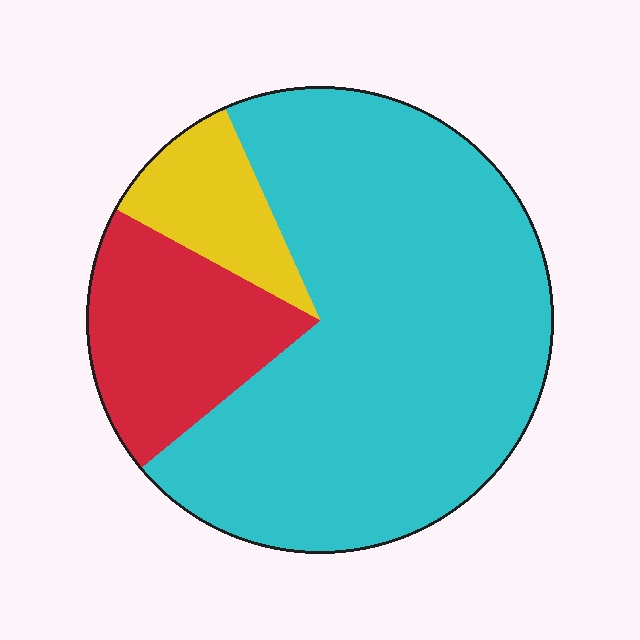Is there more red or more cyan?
Cyan.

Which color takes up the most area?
Cyan, at roughly 70%.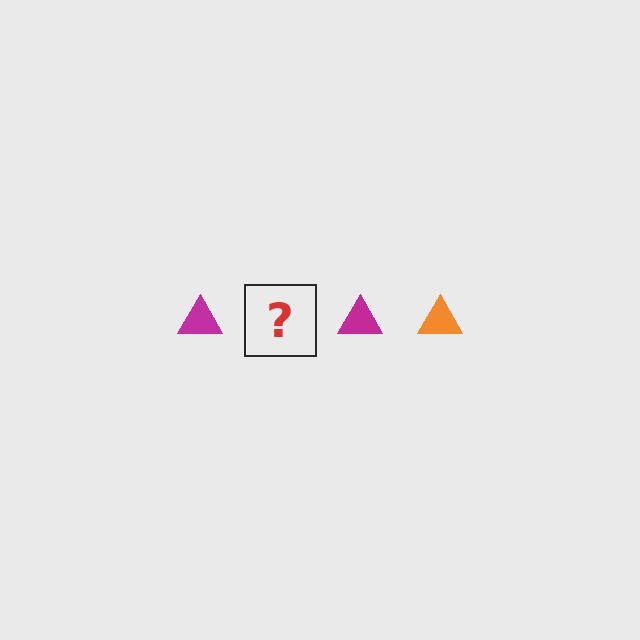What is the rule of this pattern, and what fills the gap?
The rule is that the pattern cycles through magenta, orange triangles. The gap should be filled with an orange triangle.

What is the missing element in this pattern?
The missing element is an orange triangle.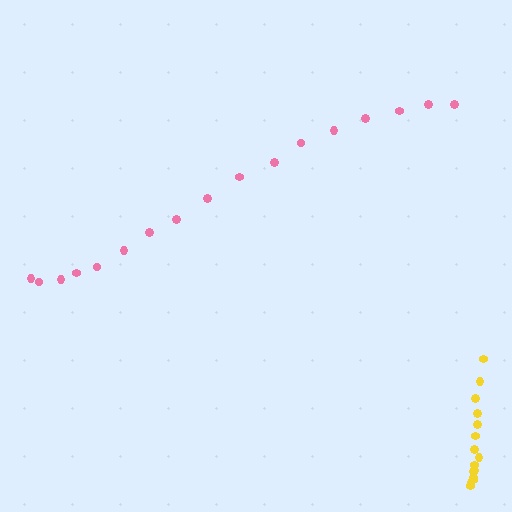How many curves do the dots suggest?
There are 2 distinct paths.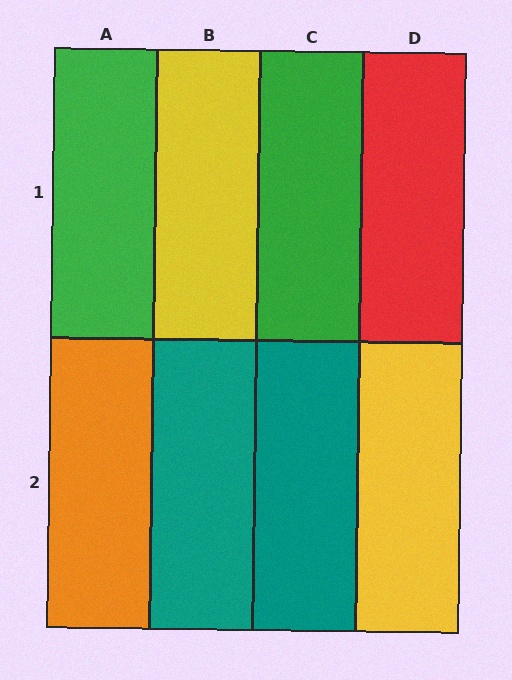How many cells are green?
2 cells are green.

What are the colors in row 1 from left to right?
Green, yellow, green, red.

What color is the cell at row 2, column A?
Orange.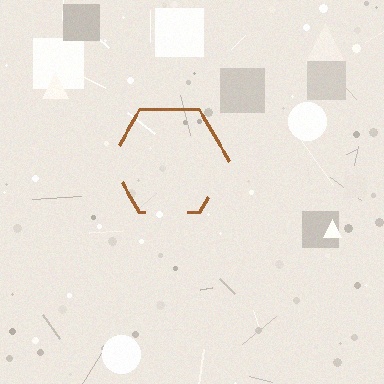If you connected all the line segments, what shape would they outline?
They would outline a hexagon.